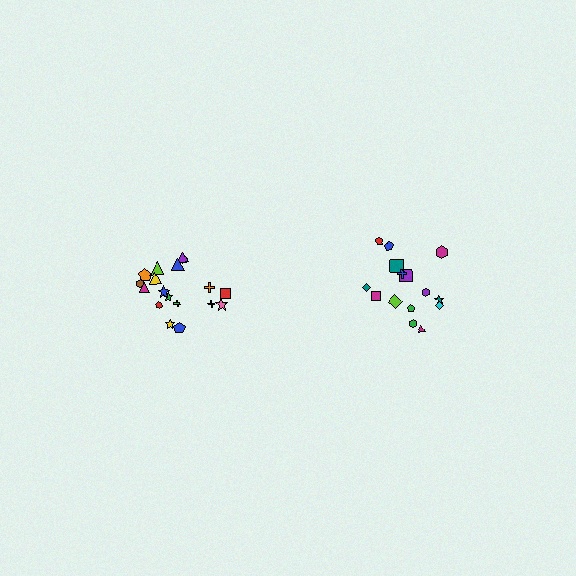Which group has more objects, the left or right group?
The left group.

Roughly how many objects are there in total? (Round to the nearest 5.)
Roughly 35 objects in total.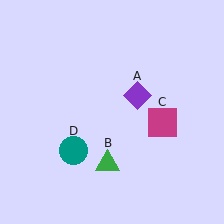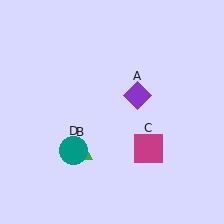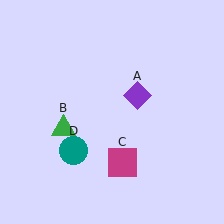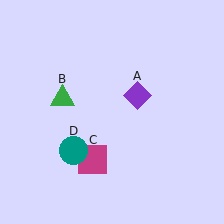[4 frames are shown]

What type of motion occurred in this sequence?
The green triangle (object B), magenta square (object C) rotated clockwise around the center of the scene.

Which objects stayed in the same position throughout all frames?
Purple diamond (object A) and teal circle (object D) remained stationary.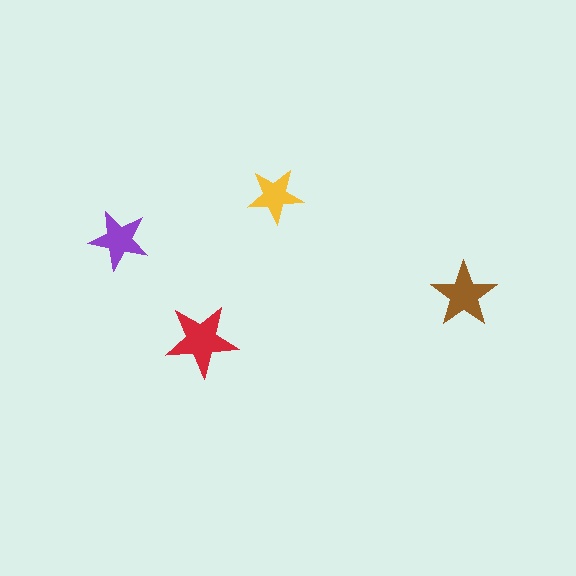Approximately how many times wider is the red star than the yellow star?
About 1.5 times wider.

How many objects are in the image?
There are 4 objects in the image.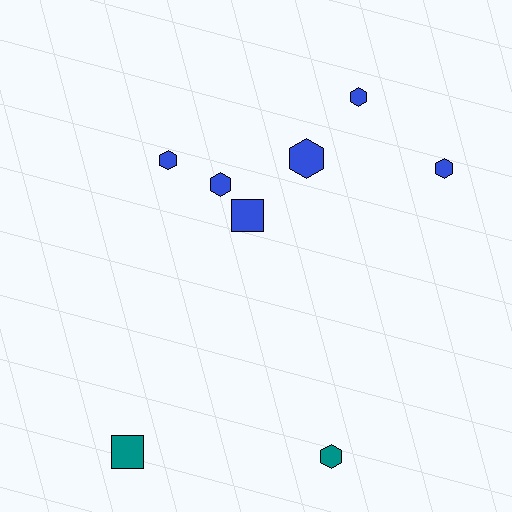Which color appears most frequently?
Blue, with 6 objects.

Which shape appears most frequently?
Hexagon, with 6 objects.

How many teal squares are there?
There is 1 teal square.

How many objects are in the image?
There are 8 objects.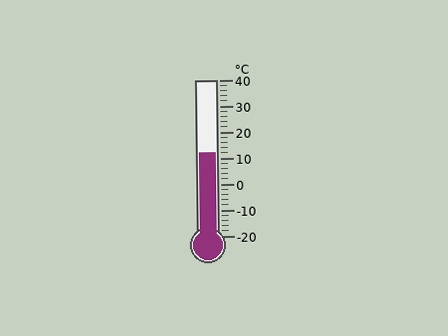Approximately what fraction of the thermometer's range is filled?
The thermometer is filled to approximately 55% of its range.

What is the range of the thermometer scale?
The thermometer scale ranges from -20°C to 40°C.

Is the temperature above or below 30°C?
The temperature is below 30°C.